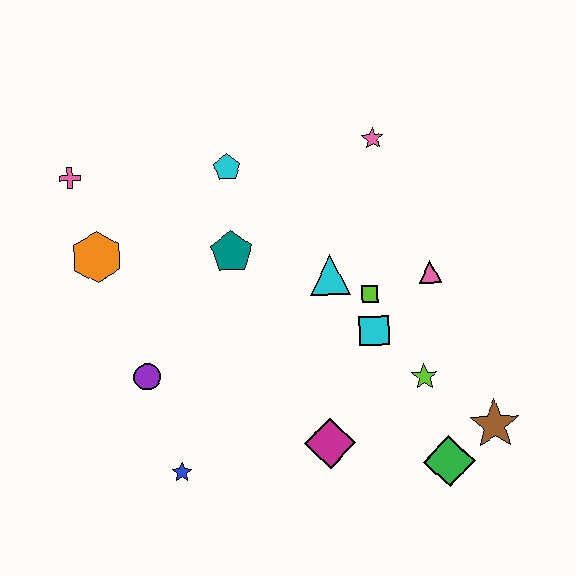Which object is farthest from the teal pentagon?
The brown star is farthest from the teal pentagon.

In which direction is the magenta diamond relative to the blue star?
The magenta diamond is to the right of the blue star.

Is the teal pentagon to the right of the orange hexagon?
Yes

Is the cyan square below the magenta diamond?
No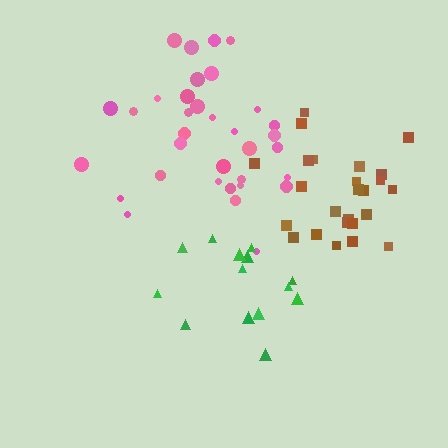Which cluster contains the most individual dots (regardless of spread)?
Pink (34).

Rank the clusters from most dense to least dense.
brown, pink, green.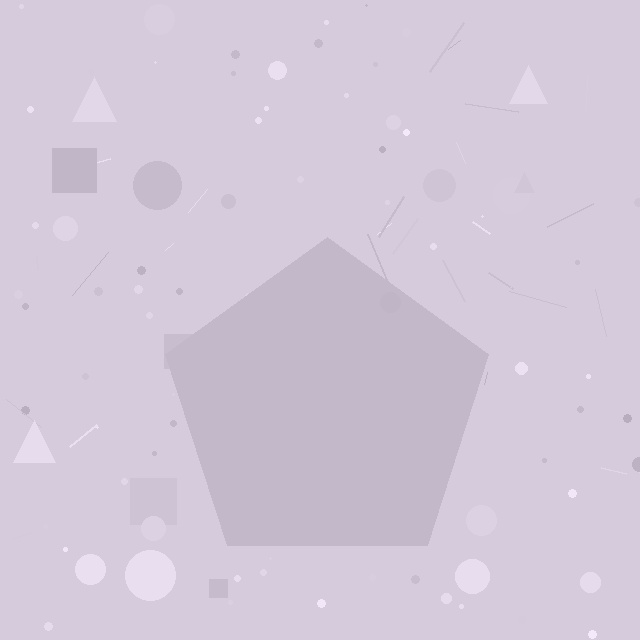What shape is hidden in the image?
A pentagon is hidden in the image.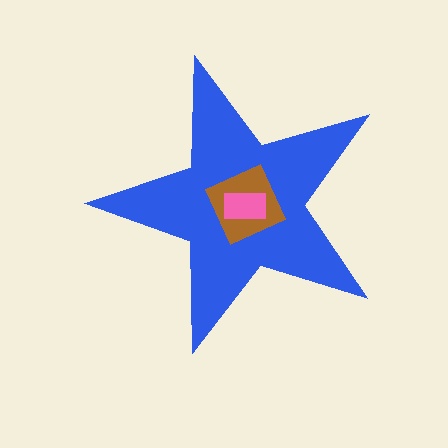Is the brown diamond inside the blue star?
Yes.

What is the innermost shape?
The pink rectangle.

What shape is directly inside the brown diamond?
The pink rectangle.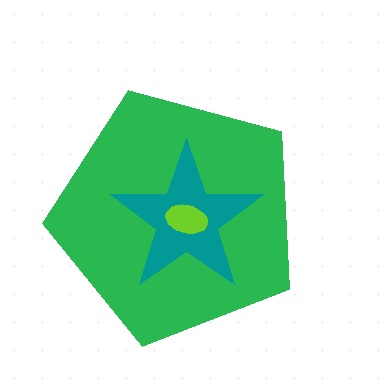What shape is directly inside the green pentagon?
The teal star.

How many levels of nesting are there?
3.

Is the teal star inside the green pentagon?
Yes.